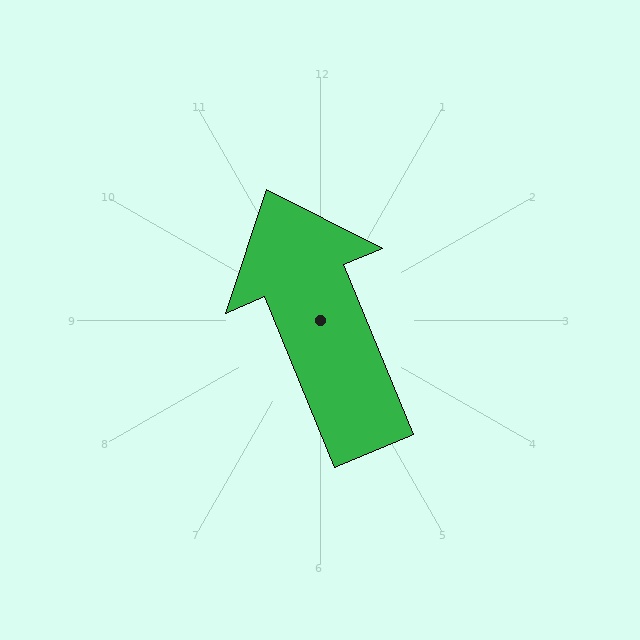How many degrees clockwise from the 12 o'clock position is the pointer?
Approximately 338 degrees.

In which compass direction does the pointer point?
North.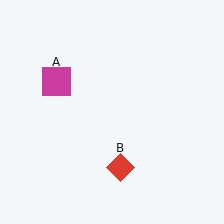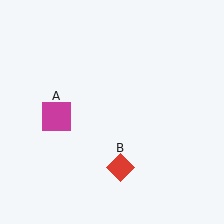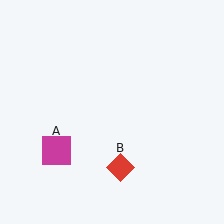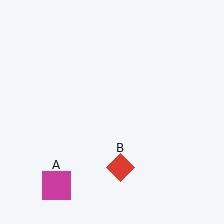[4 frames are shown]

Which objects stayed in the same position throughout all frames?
Red diamond (object B) remained stationary.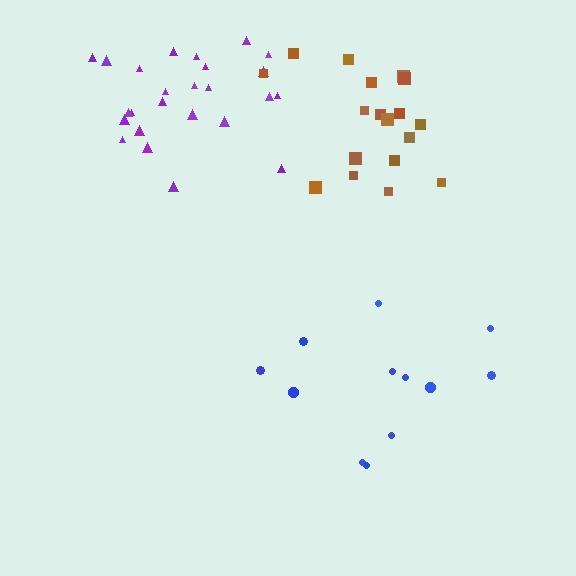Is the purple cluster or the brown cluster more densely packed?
Purple.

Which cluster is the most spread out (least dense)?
Blue.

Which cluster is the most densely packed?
Purple.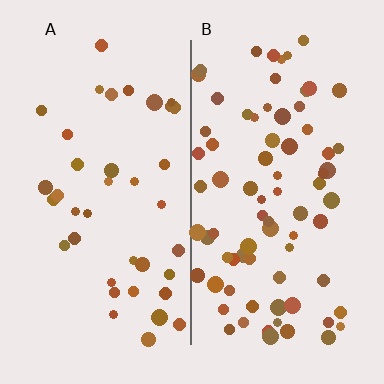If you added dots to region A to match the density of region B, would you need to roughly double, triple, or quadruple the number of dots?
Approximately double.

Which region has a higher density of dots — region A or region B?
B (the right).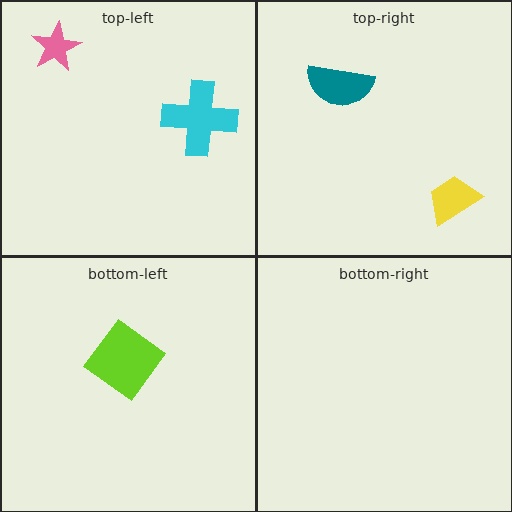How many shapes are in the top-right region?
2.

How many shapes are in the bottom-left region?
1.